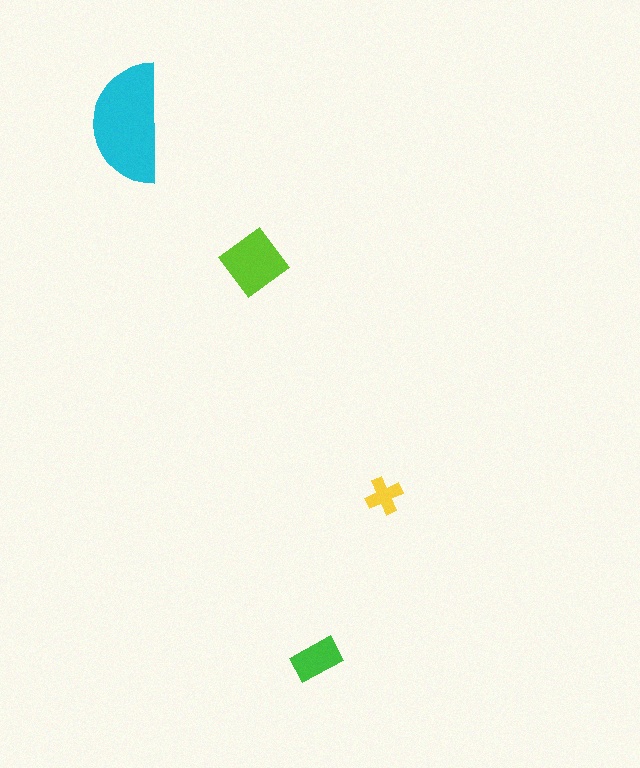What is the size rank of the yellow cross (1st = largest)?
4th.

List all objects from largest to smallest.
The cyan semicircle, the lime diamond, the green rectangle, the yellow cross.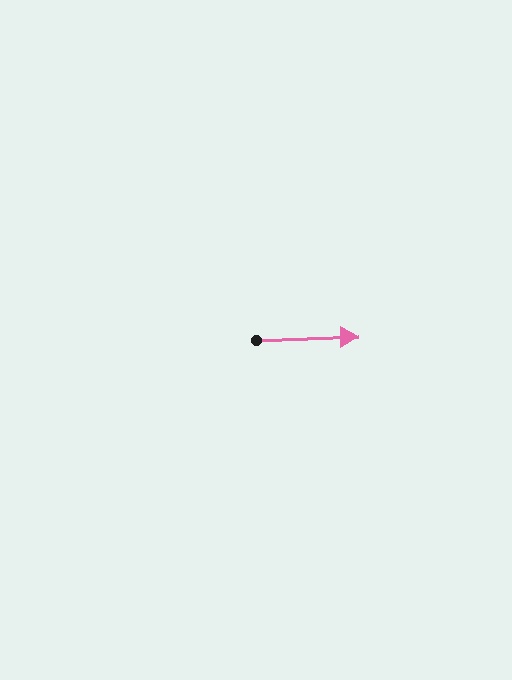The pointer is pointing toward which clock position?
Roughly 3 o'clock.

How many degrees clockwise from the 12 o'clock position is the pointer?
Approximately 88 degrees.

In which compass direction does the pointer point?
East.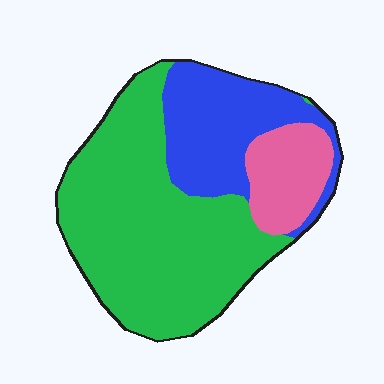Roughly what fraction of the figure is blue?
Blue takes up about one quarter (1/4) of the figure.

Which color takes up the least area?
Pink, at roughly 15%.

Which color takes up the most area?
Green, at roughly 60%.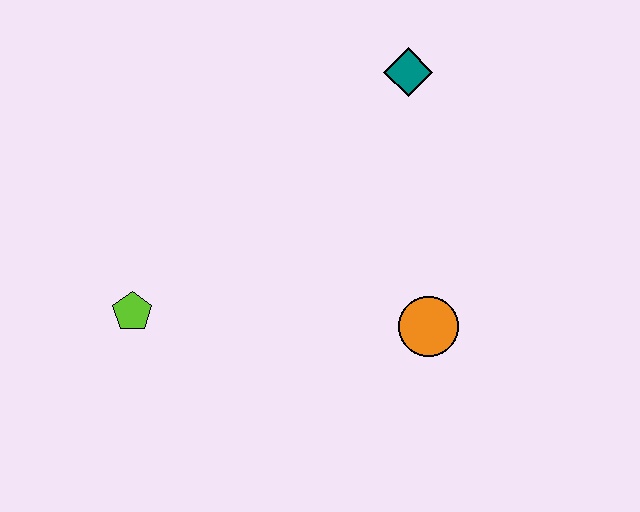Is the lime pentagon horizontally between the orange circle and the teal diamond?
No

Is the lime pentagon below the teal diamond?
Yes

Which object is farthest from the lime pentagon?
The teal diamond is farthest from the lime pentagon.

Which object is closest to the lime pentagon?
The orange circle is closest to the lime pentagon.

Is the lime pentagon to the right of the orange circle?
No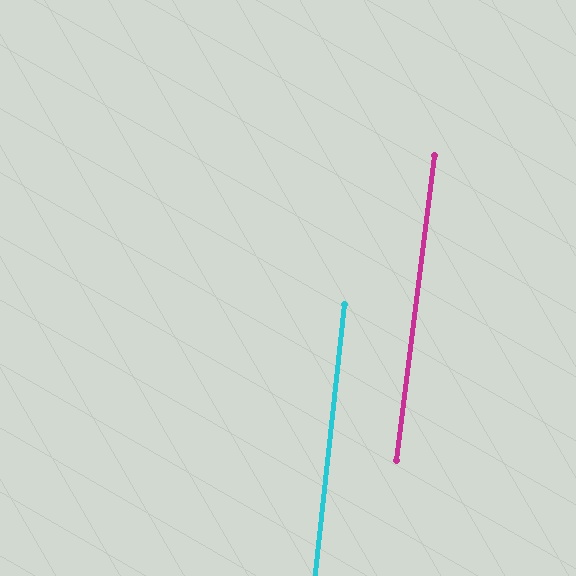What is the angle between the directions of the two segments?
Approximately 1 degree.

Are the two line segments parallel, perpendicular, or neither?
Parallel — their directions differ by only 0.9°.